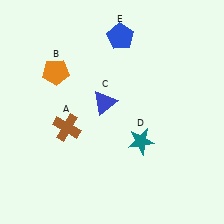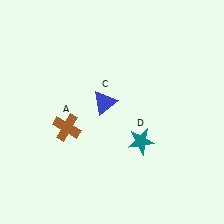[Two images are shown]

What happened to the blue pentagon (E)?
The blue pentagon (E) was removed in Image 2. It was in the top-right area of Image 1.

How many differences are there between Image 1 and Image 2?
There are 2 differences between the two images.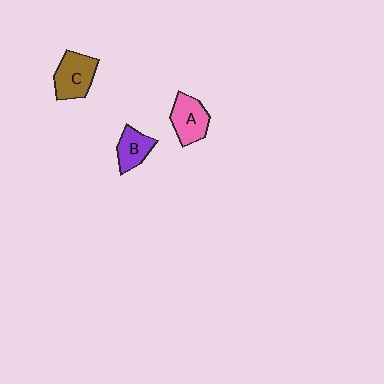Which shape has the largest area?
Shape C (brown).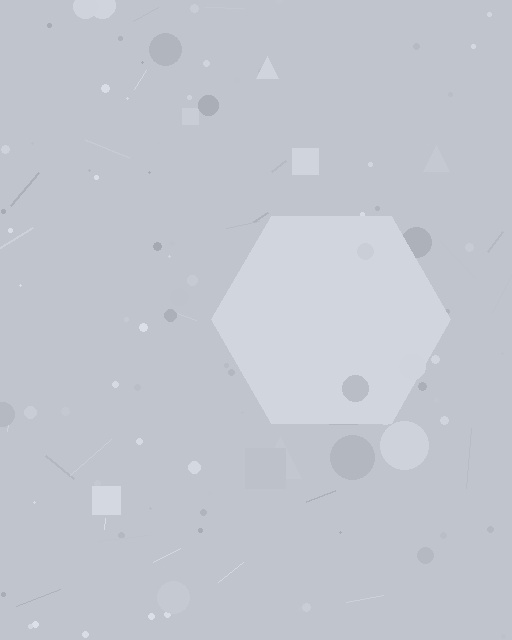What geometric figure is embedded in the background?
A hexagon is embedded in the background.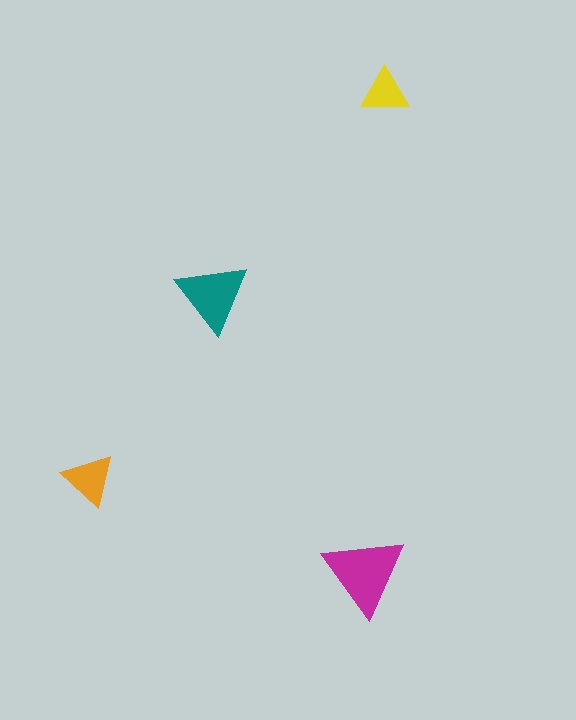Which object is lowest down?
The magenta triangle is bottommost.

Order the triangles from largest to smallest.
the magenta one, the teal one, the orange one, the yellow one.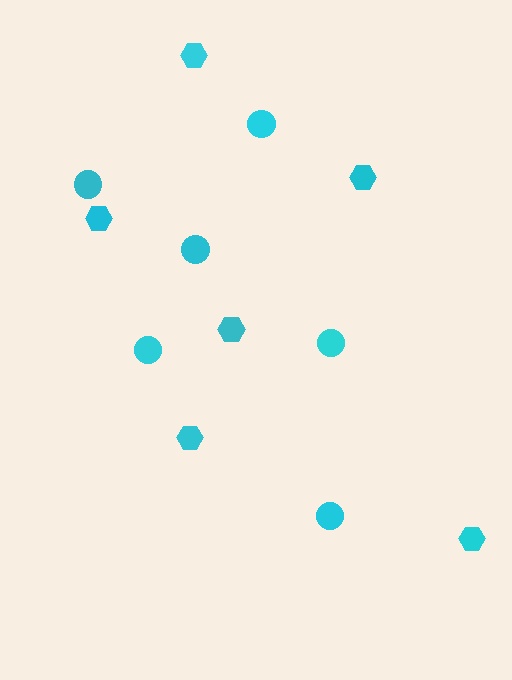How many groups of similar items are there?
There are 2 groups: one group of hexagons (6) and one group of circles (6).